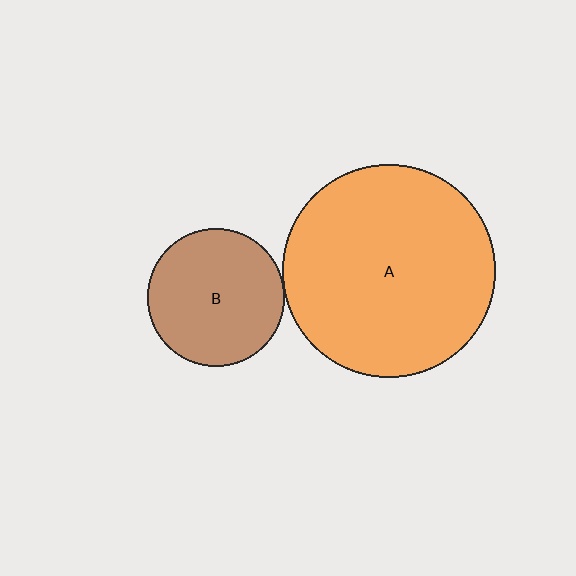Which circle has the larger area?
Circle A (orange).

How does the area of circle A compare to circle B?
Approximately 2.4 times.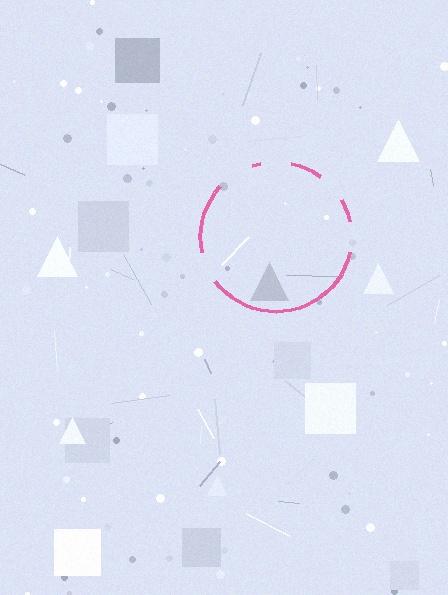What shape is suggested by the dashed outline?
The dashed outline suggests a circle.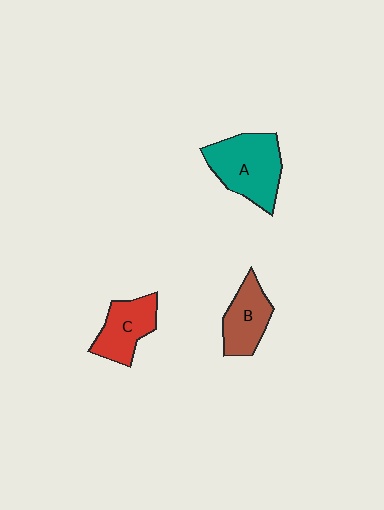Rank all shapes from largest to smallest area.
From largest to smallest: A (teal), C (red), B (brown).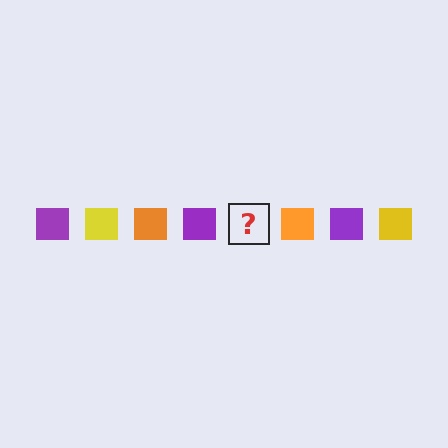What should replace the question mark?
The question mark should be replaced with a yellow square.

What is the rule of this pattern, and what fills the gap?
The rule is that the pattern cycles through purple, yellow, orange squares. The gap should be filled with a yellow square.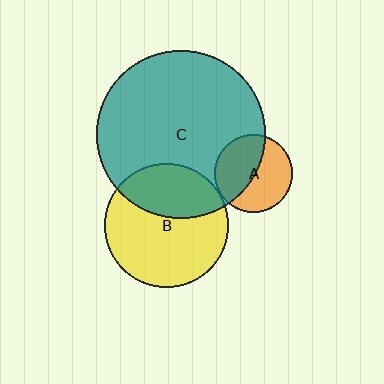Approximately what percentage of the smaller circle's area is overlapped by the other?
Approximately 50%.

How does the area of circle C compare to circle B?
Approximately 1.8 times.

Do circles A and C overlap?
Yes.